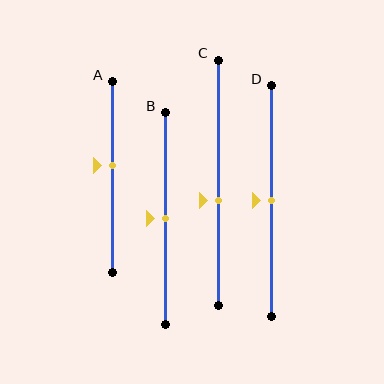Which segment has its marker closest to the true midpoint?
Segment B has its marker closest to the true midpoint.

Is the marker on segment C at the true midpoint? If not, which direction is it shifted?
No, the marker on segment C is shifted downward by about 7% of the segment length.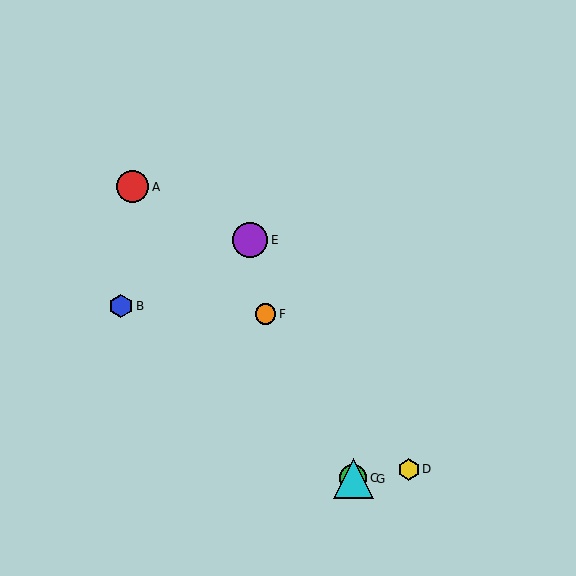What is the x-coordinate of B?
Object B is at x≈121.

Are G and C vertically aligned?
Yes, both are at x≈353.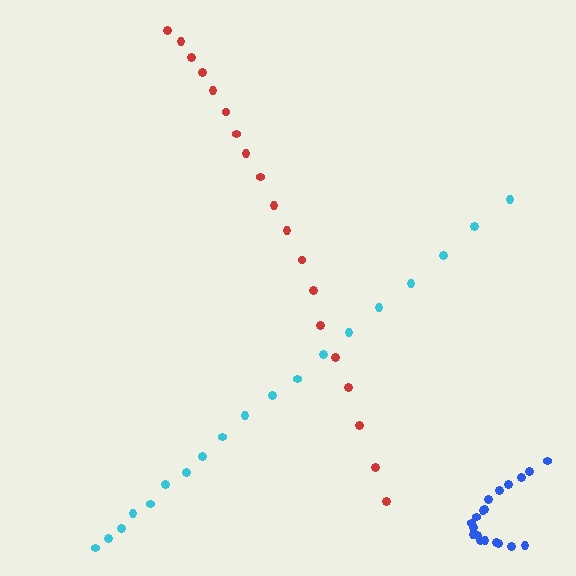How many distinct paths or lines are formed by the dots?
There are 3 distinct paths.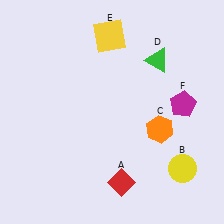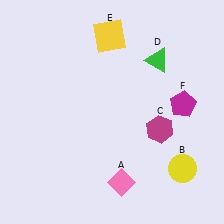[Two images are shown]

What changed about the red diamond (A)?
In Image 1, A is red. In Image 2, it changed to pink.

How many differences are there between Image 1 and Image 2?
There are 2 differences between the two images.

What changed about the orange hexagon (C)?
In Image 1, C is orange. In Image 2, it changed to magenta.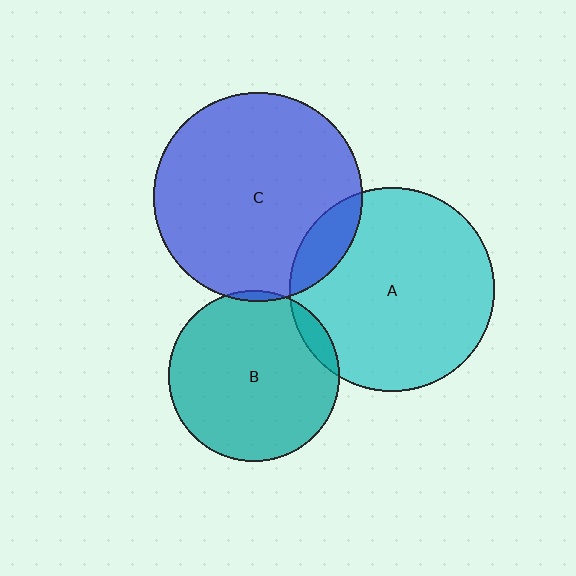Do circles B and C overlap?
Yes.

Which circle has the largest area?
Circle C (blue).